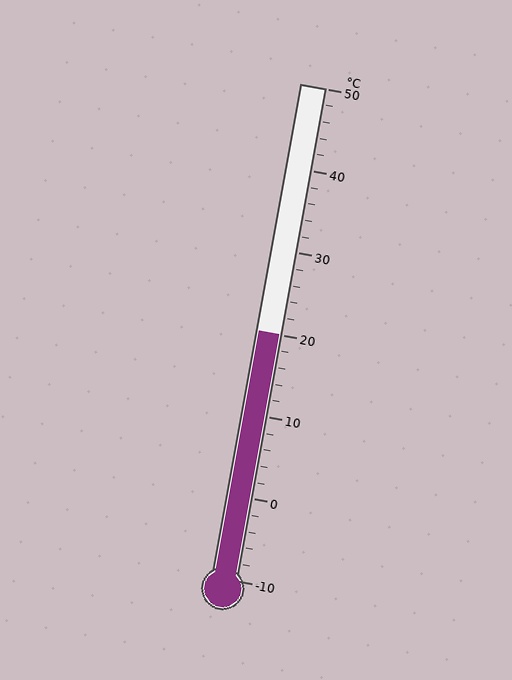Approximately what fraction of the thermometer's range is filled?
The thermometer is filled to approximately 50% of its range.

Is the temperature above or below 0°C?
The temperature is above 0°C.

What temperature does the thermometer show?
The thermometer shows approximately 20°C.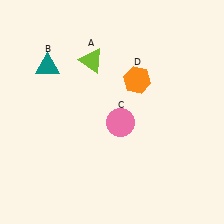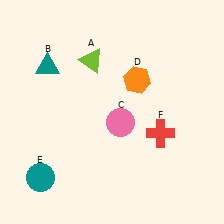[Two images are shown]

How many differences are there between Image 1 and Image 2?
There are 2 differences between the two images.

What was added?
A teal circle (E), a red cross (F) were added in Image 2.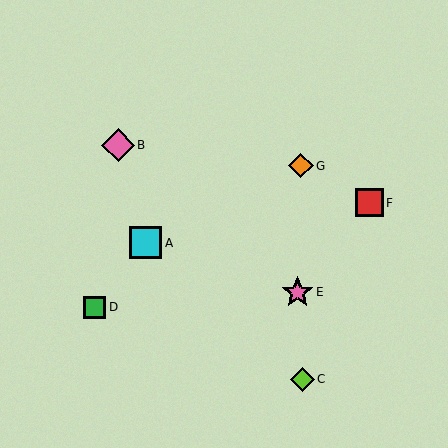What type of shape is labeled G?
Shape G is an orange diamond.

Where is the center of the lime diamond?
The center of the lime diamond is at (302, 379).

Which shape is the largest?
The pink diamond (labeled B) is the largest.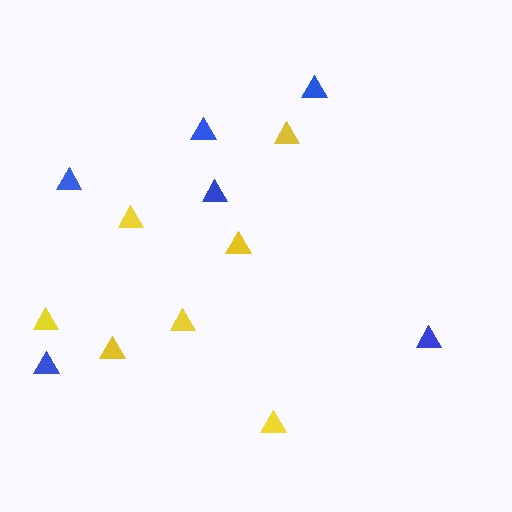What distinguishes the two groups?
There are 2 groups: one group of yellow triangles (7) and one group of blue triangles (6).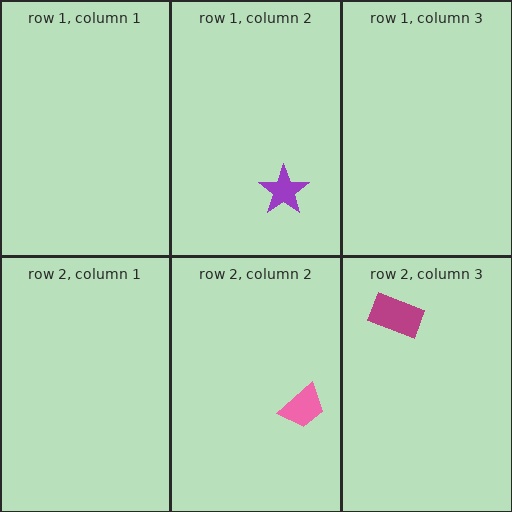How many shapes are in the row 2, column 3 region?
1.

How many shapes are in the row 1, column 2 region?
1.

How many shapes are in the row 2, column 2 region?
1.